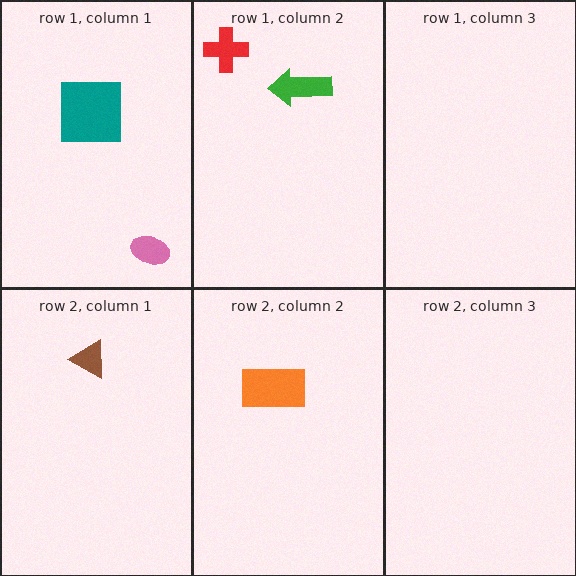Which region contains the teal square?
The row 1, column 1 region.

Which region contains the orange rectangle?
The row 2, column 2 region.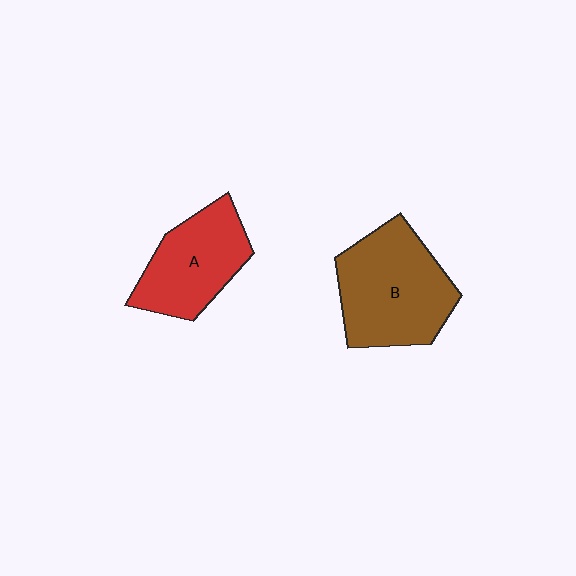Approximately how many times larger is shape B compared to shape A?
Approximately 1.3 times.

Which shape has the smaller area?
Shape A (red).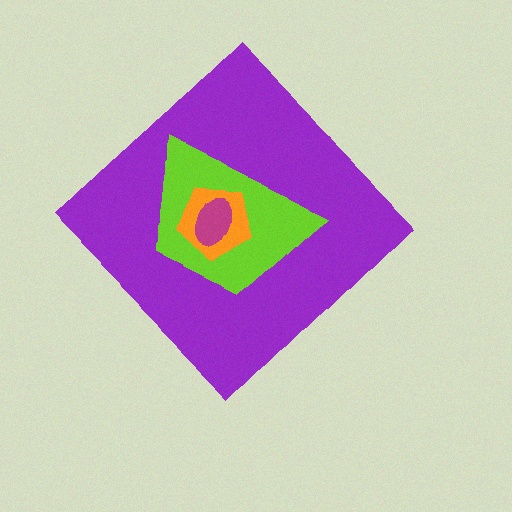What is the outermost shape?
The purple diamond.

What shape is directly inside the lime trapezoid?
The orange pentagon.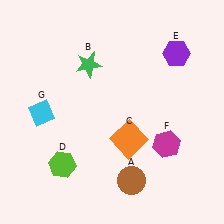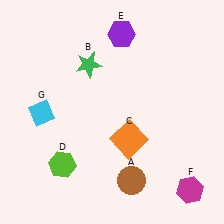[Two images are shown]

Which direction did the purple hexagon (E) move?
The purple hexagon (E) moved left.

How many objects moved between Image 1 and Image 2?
2 objects moved between the two images.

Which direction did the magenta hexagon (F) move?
The magenta hexagon (F) moved down.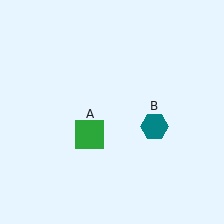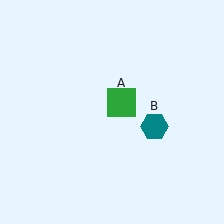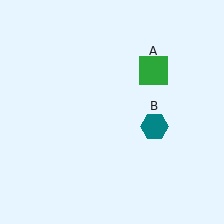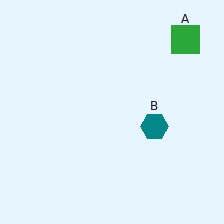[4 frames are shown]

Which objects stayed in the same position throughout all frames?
Teal hexagon (object B) remained stationary.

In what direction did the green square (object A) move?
The green square (object A) moved up and to the right.